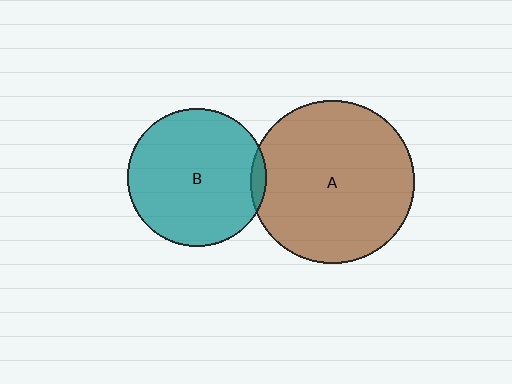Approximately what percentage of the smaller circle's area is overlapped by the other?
Approximately 5%.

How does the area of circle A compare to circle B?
Approximately 1.4 times.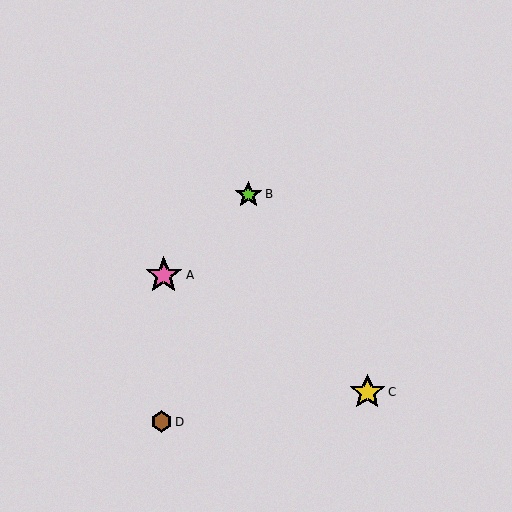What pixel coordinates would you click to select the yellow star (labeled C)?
Click at (367, 392) to select the yellow star C.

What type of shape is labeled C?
Shape C is a yellow star.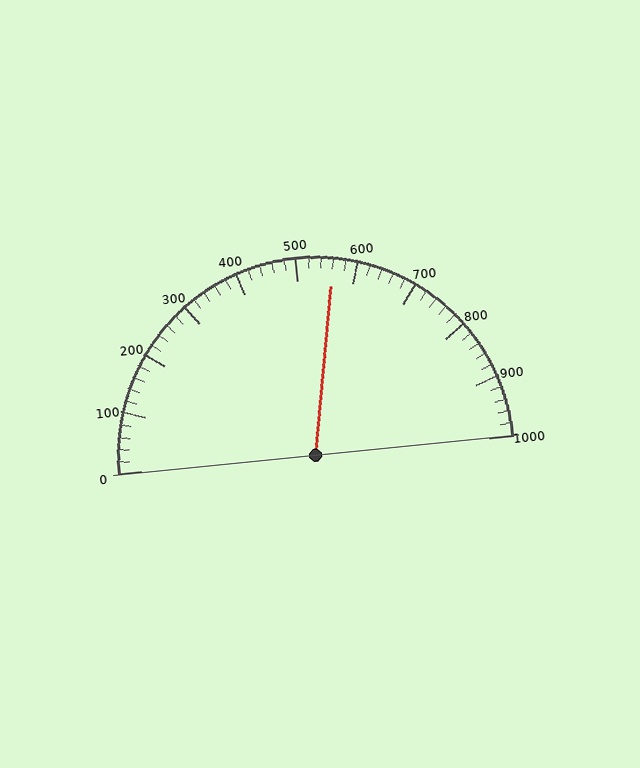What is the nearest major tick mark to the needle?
The nearest major tick mark is 600.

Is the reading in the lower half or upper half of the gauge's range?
The reading is in the upper half of the range (0 to 1000).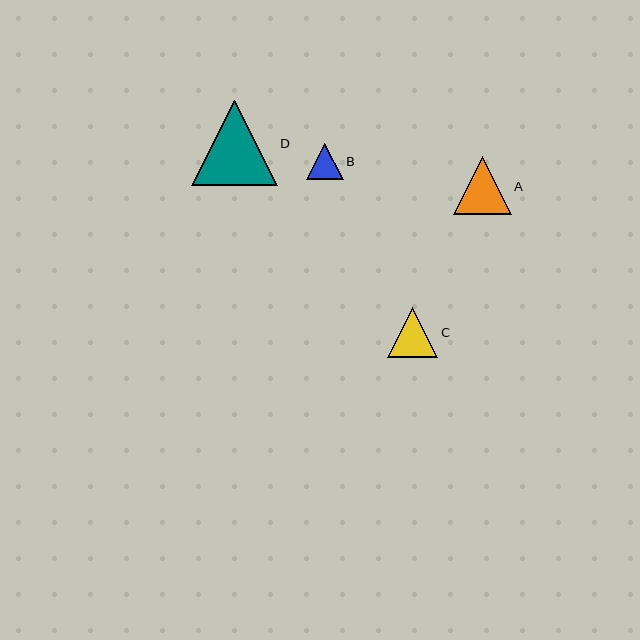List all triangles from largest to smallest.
From largest to smallest: D, A, C, B.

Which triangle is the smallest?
Triangle B is the smallest with a size of approximately 36 pixels.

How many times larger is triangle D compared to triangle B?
Triangle D is approximately 2.3 times the size of triangle B.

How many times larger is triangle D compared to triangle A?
Triangle D is approximately 1.5 times the size of triangle A.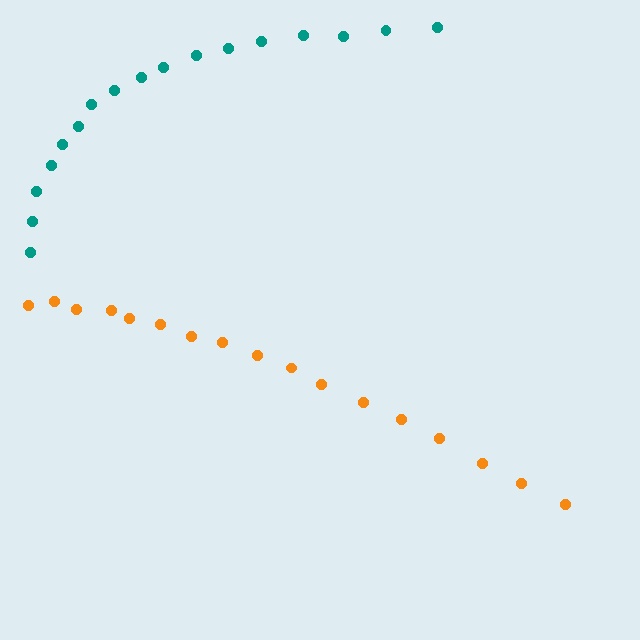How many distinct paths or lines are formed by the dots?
There are 2 distinct paths.